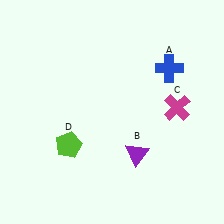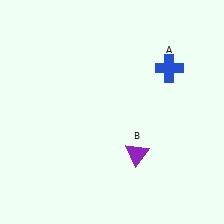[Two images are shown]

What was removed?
The lime pentagon (D), the magenta cross (C) were removed in Image 2.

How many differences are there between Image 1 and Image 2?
There are 2 differences between the two images.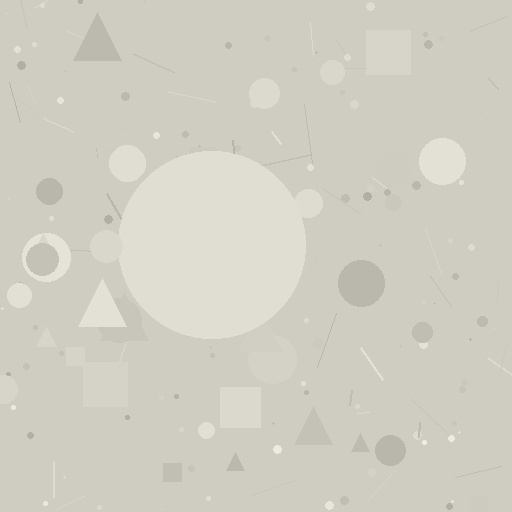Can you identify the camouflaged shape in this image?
The camouflaged shape is a circle.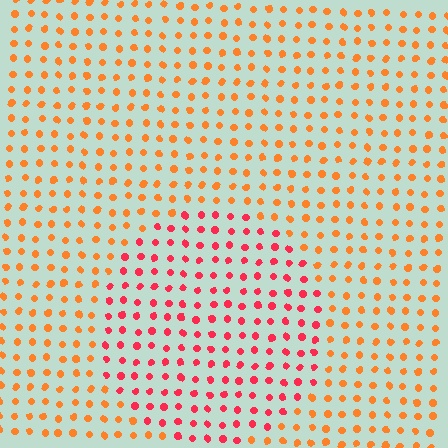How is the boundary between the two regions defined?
The boundary is defined purely by a slight shift in hue (about 36 degrees). Spacing, size, and orientation are identical on both sides.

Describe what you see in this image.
The image is filled with small orange elements in a uniform arrangement. A circle-shaped region is visible where the elements are tinted to a slightly different hue, forming a subtle color boundary.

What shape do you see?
I see a circle.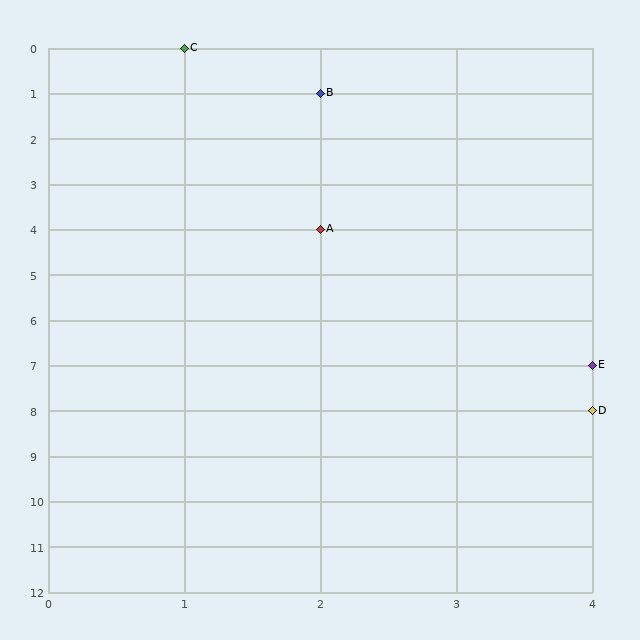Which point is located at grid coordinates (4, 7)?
Point E is at (4, 7).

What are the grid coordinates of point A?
Point A is at grid coordinates (2, 4).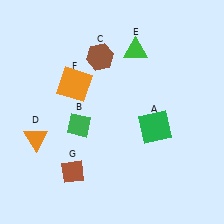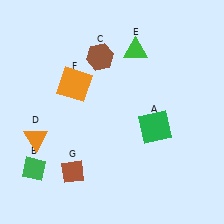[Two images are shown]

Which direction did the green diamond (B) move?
The green diamond (B) moved left.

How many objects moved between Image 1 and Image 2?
1 object moved between the two images.